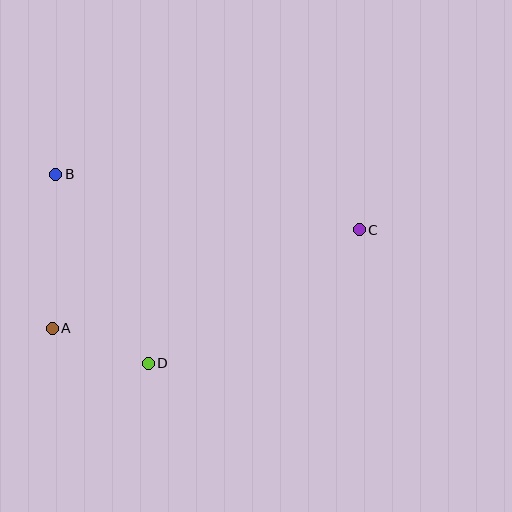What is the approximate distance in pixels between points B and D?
The distance between B and D is approximately 210 pixels.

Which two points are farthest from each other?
Points A and C are farthest from each other.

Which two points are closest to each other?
Points A and D are closest to each other.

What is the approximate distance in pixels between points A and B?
The distance between A and B is approximately 154 pixels.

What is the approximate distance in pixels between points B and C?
The distance between B and C is approximately 309 pixels.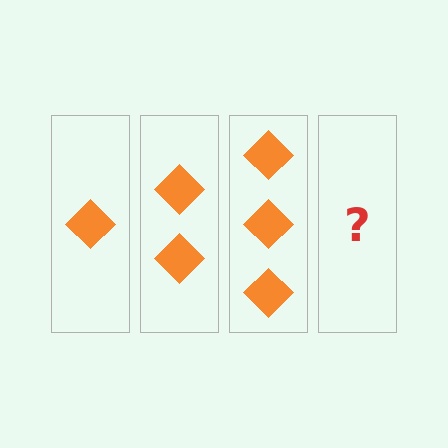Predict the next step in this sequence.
The next step is 4 diamonds.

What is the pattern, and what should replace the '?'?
The pattern is that each step adds one more diamond. The '?' should be 4 diamonds.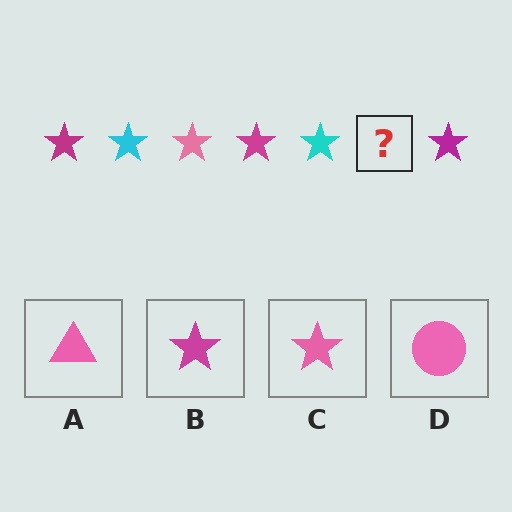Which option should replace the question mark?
Option C.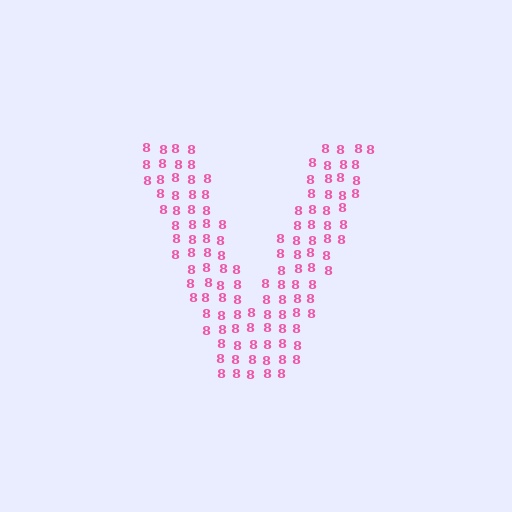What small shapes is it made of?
It is made of small digit 8's.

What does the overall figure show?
The overall figure shows the letter V.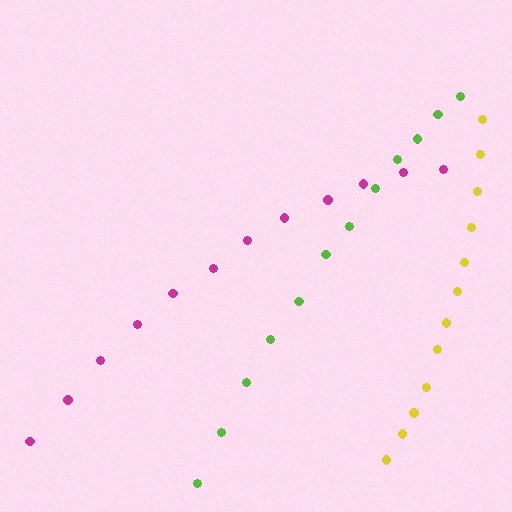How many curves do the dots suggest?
There are 3 distinct paths.